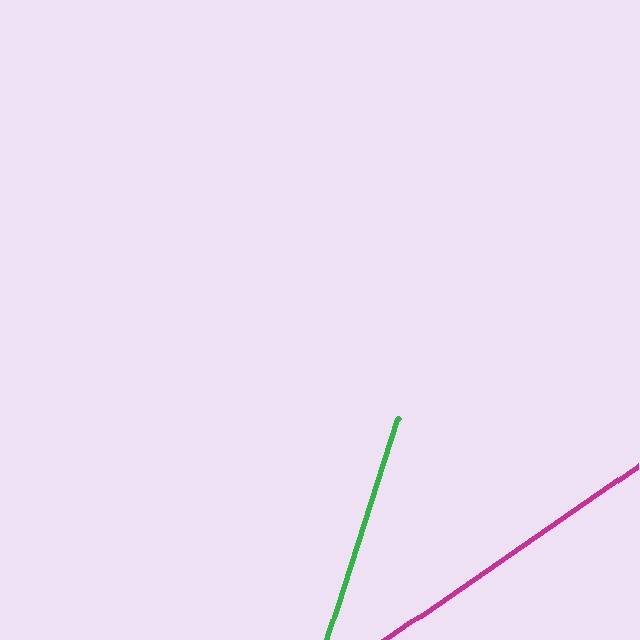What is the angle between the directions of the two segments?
Approximately 38 degrees.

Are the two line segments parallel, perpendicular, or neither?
Neither parallel nor perpendicular — they differ by about 38°.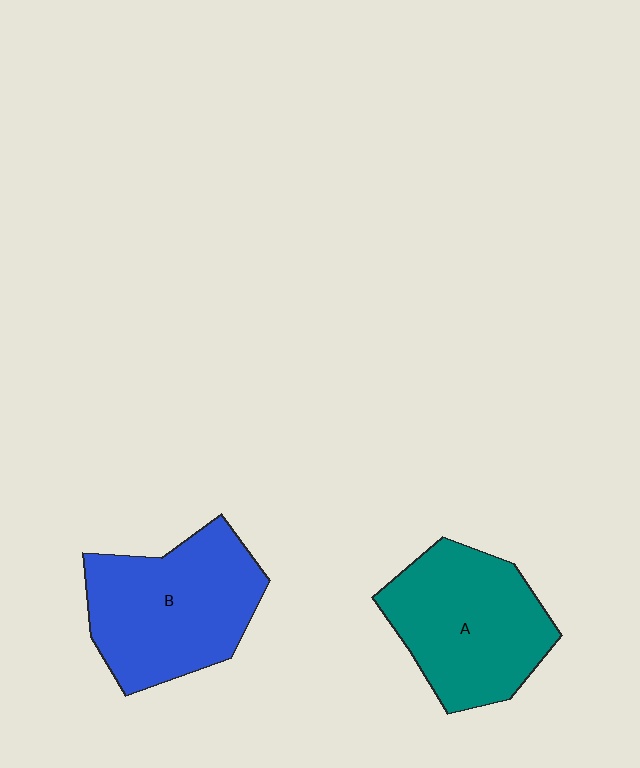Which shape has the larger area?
Shape B (blue).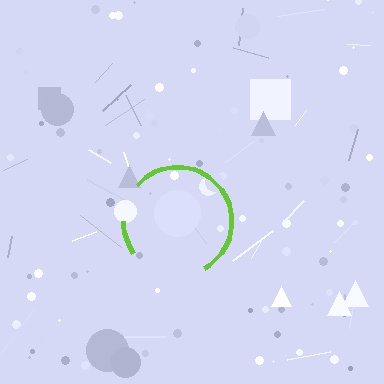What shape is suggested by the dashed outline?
The dashed outline suggests a circle.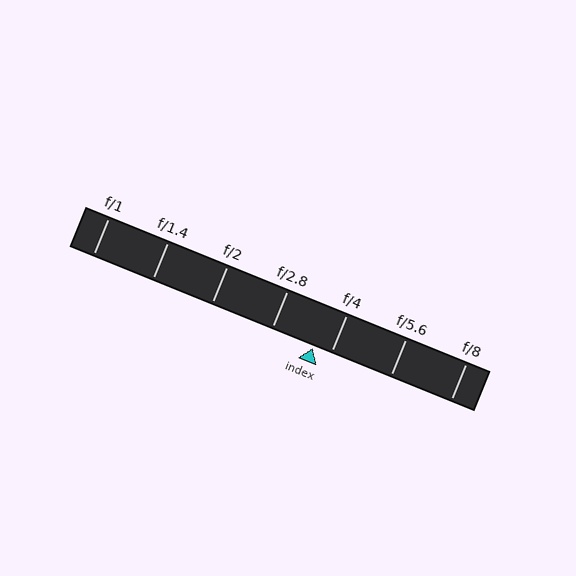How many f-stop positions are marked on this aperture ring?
There are 7 f-stop positions marked.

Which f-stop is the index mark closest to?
The index mark is closest to f/4.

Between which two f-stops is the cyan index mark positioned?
The index mark is between f/2.8 and f/4.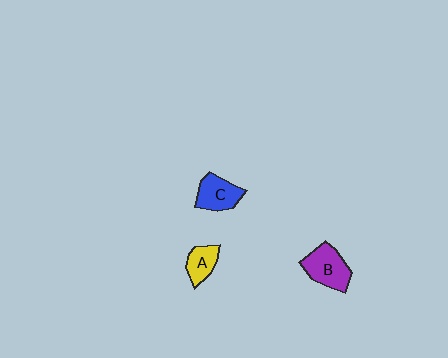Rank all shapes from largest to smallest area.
From largest to smallest: B (purple), C (blue), A (yellow).